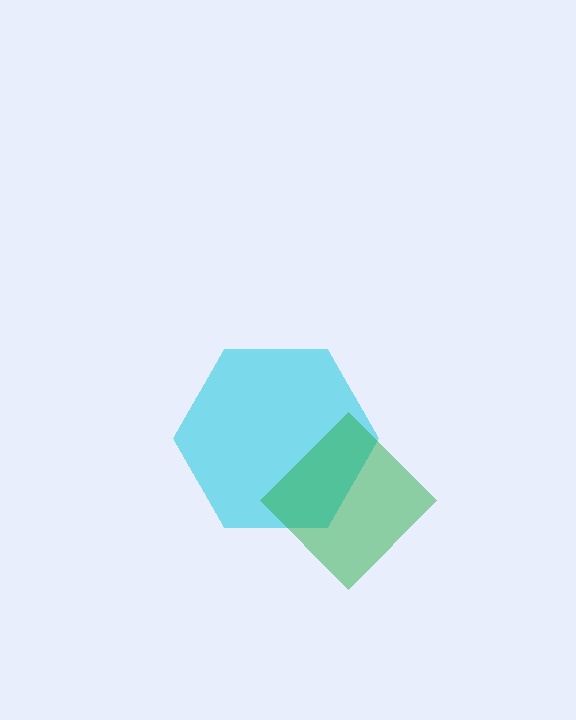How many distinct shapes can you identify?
There are 2 distinct shapes: a cyan hexagon, a green diamond.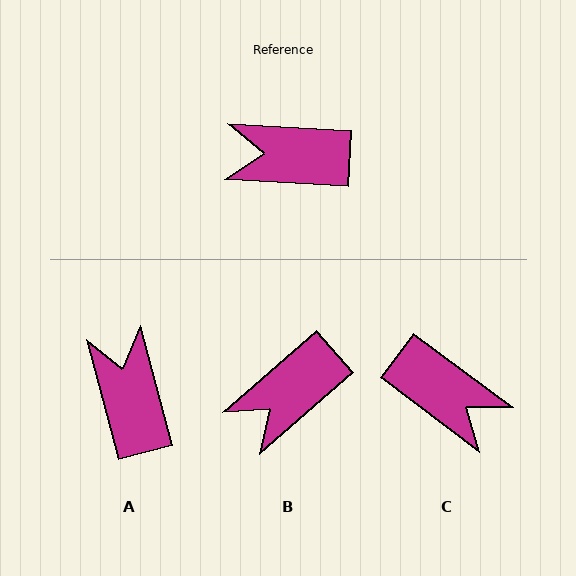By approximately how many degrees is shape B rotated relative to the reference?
Approximately 45 degrees counter-clockwise.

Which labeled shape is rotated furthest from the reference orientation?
C, about 146 degrees away.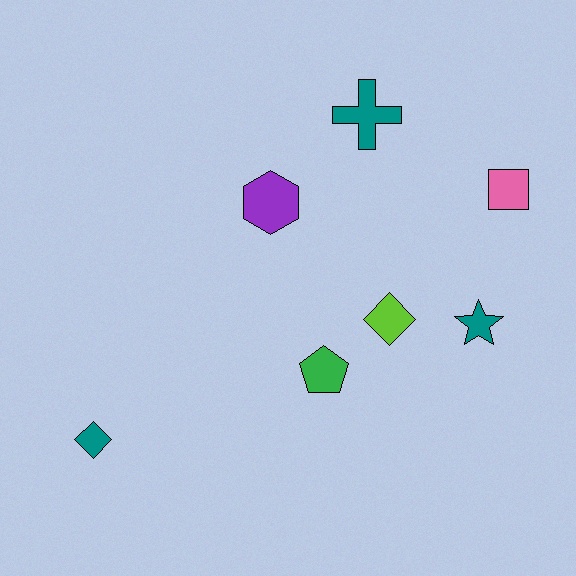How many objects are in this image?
There are 7 objects.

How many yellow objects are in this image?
There are no yellow objects.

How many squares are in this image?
There is 1 square.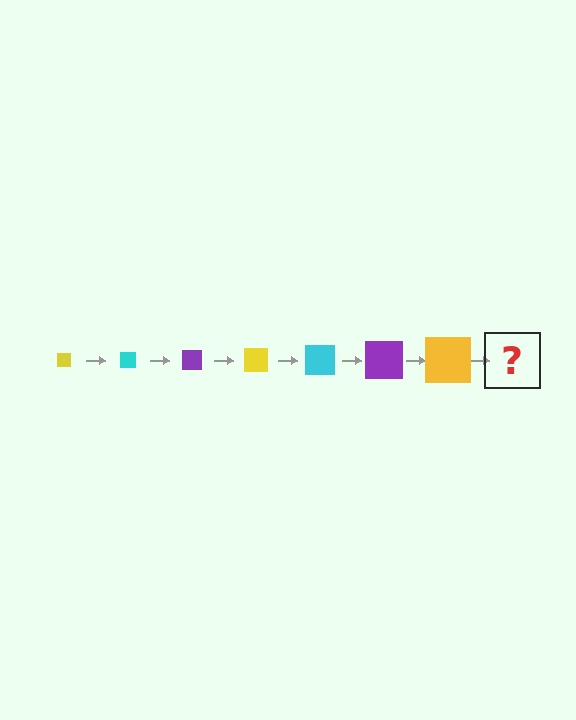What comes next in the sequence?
The next element should be a cyan square, larger than the previous one.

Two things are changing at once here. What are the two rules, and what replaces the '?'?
The two rules are that the square grows larger each step and the color cycles through yellow, cyan, and purple. The '?' should be a cyan square, larger than the previous one.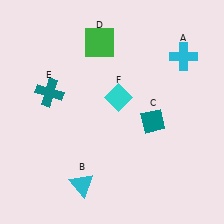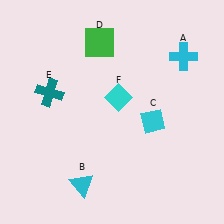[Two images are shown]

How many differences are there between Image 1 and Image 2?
There is 1 difference between the two images.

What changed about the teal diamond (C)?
In Image 1, C is teal. In Image 2, it changed to cyan.